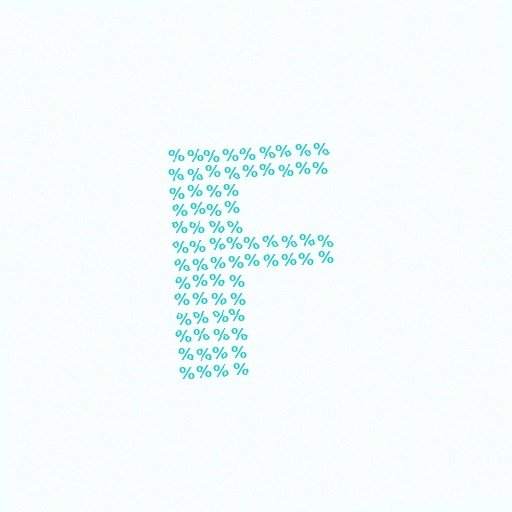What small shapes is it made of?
It is made of small percent signs.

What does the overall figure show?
The overall figure shows the letter F.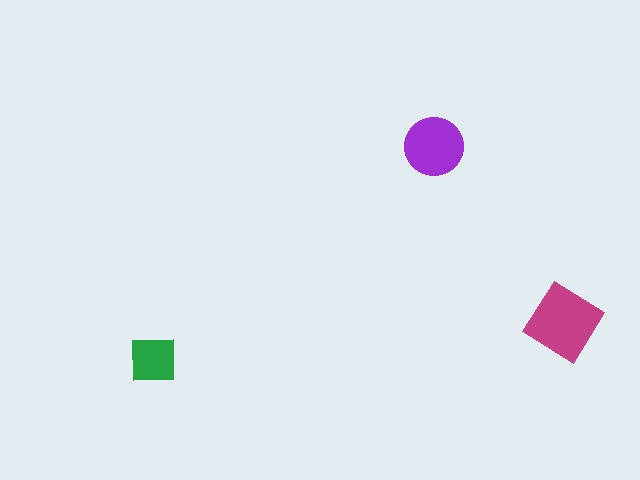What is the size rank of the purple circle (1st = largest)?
2nd.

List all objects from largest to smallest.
The magenta diamond, the purple circle, the green square.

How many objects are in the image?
There are 3 objects in the image.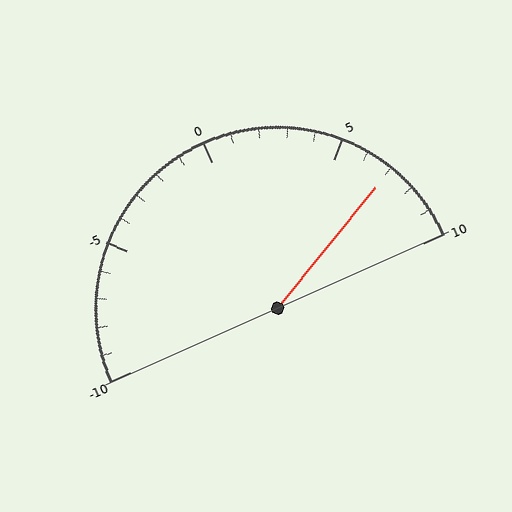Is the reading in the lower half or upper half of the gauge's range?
The reading is in the upper half of the range (-10 to 10).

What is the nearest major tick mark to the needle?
The nearest major tick mark is 5.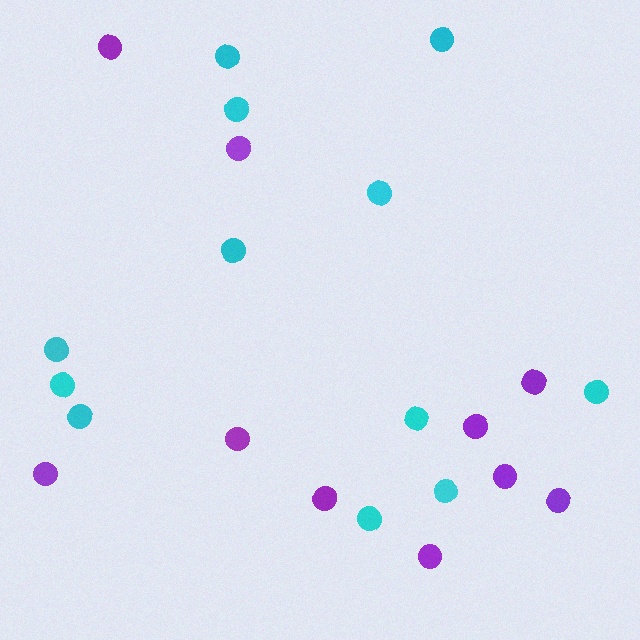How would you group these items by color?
There are 2 groups: one group of purple circles (10) and one group of cyan circles (12).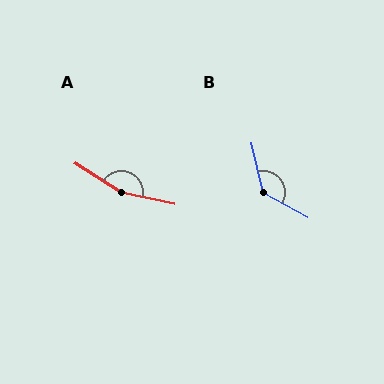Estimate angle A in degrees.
Approximately 159 degrees.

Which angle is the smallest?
B, at approximately 131 degrees.